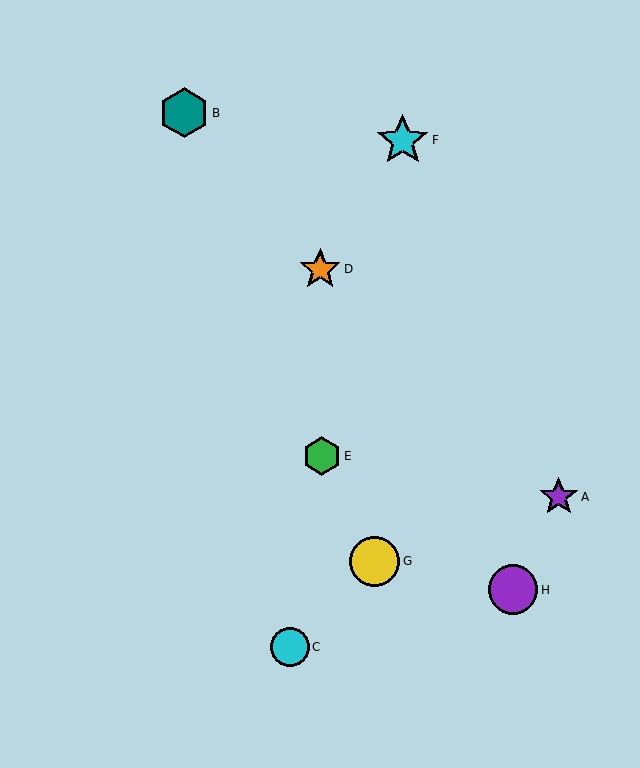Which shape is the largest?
The cyan star (labeled F) is the largest.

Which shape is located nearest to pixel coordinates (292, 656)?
The cyan circle (labeled C) at (290, 647) is nearest to that location.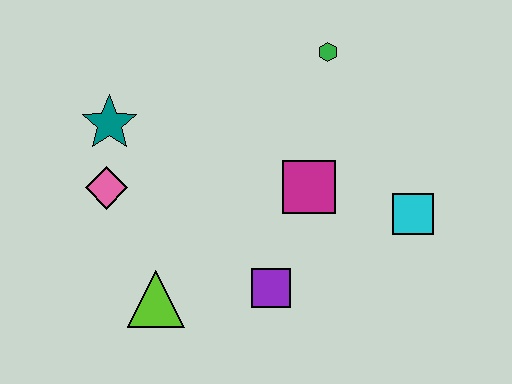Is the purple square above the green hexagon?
No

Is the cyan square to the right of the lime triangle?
Yes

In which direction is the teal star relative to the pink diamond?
The teal star is above the pink diamond.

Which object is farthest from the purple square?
The green hexagon is farthest from the purple square.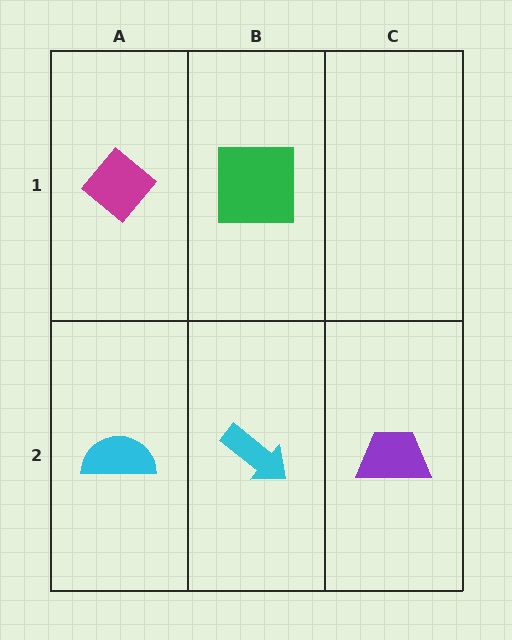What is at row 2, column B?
A cyan arrow.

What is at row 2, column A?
A cyan semicircle.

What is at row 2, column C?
A purple trapezoid.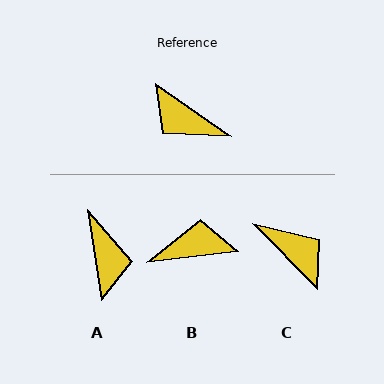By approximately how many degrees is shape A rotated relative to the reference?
Approximately 133 degrees counter-clockwise.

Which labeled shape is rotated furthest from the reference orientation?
C, about 170 degrees away.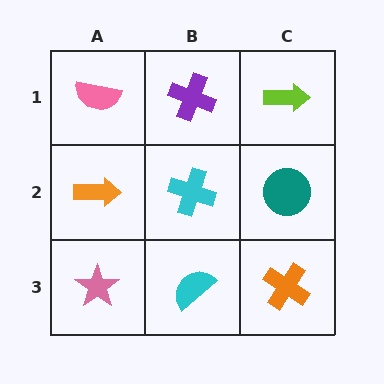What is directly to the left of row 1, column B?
A pink semicircle.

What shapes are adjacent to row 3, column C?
A teal circle (row 2, column C), a cyan semicircle (row 3, column B).